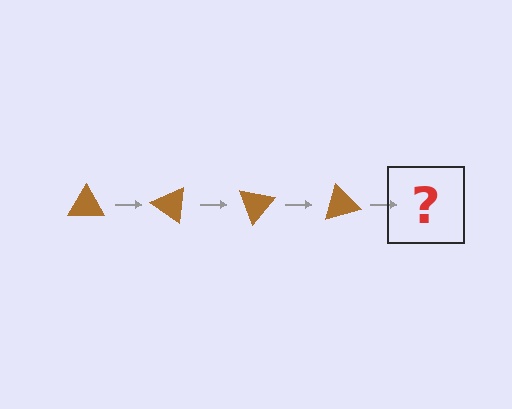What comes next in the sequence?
The next element should be a brown triangle rotated 140 degrees.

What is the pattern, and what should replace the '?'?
The pattern is that the triangle rotates 35 degrees each step. The '?' should be a brown triangle rotated 140 degrees.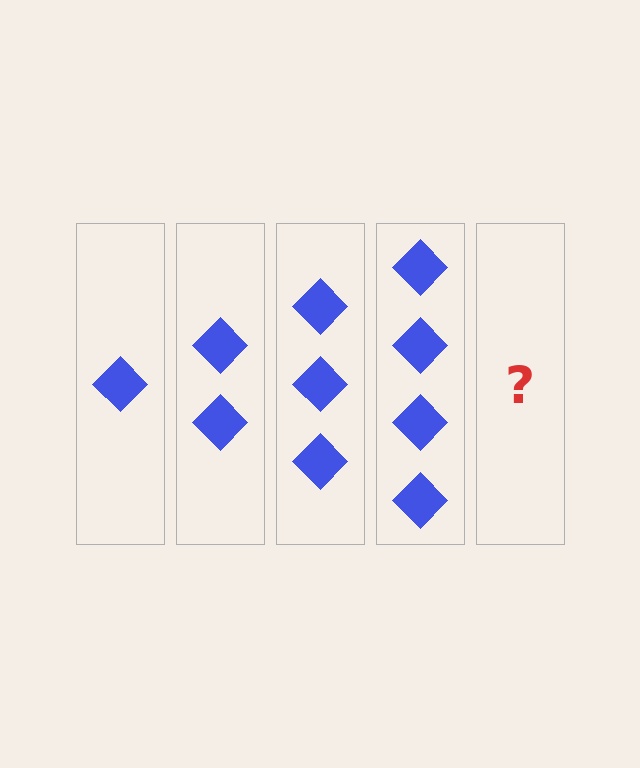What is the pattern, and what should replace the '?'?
The pattern is that each step adds one more diamond. The '?' should be 5 diamonds.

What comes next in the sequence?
The next element should be 5 diamonds.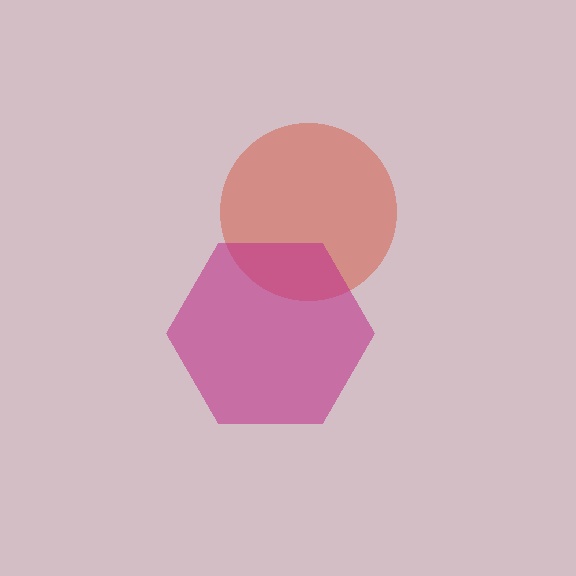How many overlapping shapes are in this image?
There are 2 overlapping shapes in the image.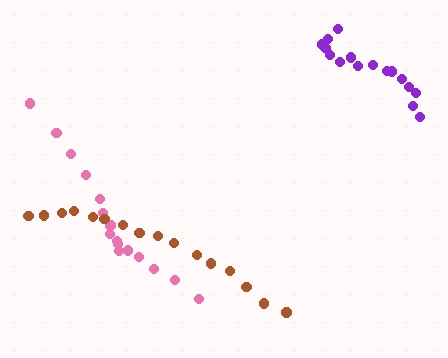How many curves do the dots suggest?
There are 3 distinct paths.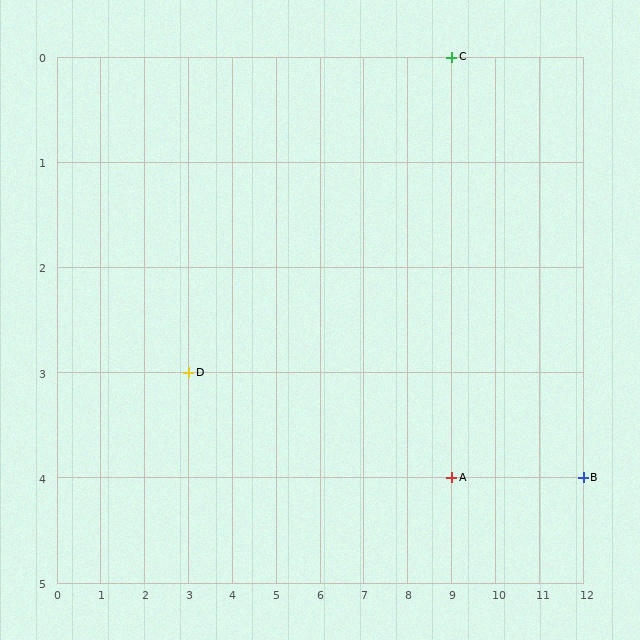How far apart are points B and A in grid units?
Points B and A are 3 columns apart.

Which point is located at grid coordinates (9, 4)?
Point A is at (9, 4).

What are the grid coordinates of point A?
Point A is at grid coordinates (9, 4).